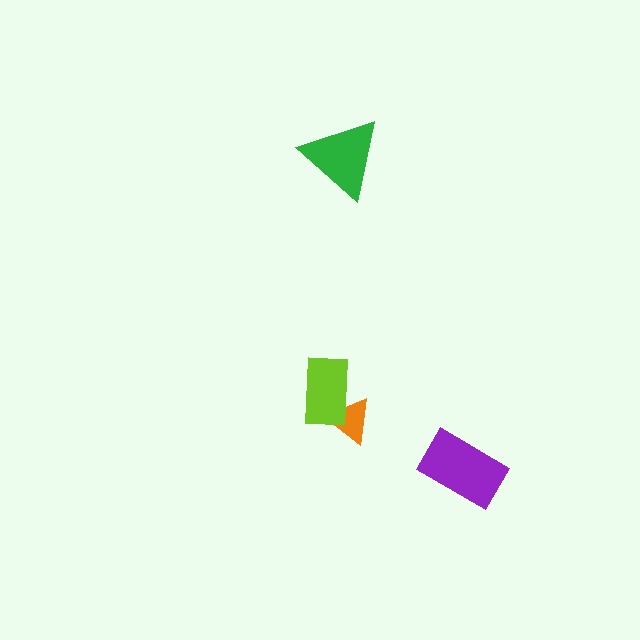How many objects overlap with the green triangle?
0 objects overlap with the green triangle.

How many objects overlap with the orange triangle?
1 object overlaps with the orange triangle.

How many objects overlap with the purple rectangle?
0 objects overlap with the purple rectangle.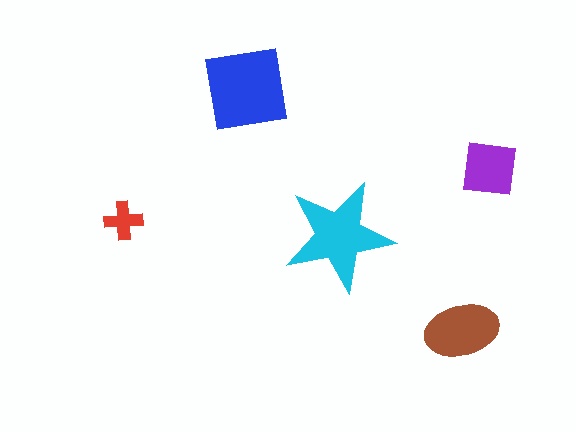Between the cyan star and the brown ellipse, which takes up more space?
The cyan star.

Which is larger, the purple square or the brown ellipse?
The brown ellipse.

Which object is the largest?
The blue square.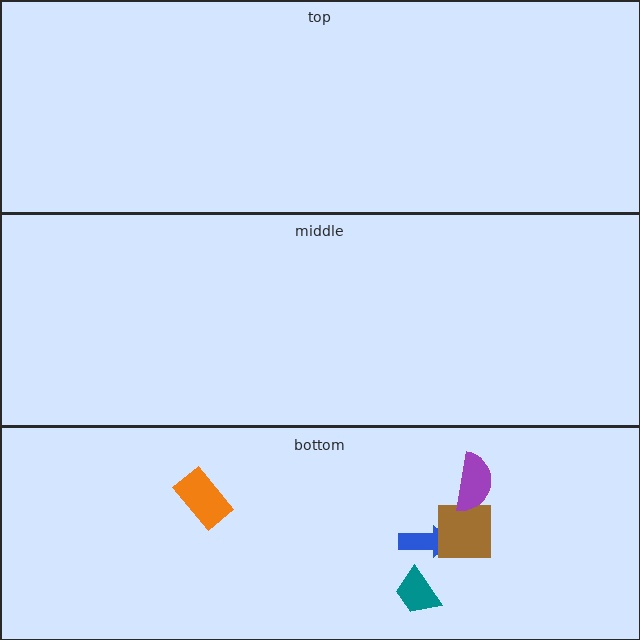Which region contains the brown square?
The bottom region.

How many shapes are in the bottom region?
5.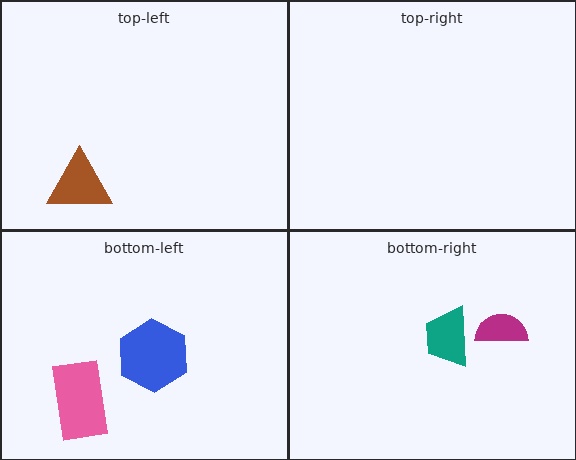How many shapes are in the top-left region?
1.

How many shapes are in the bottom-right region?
2.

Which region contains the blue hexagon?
The bottom-left region.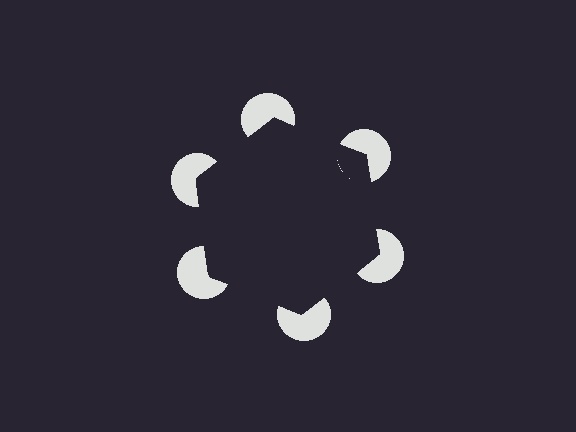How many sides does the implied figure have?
6 sides.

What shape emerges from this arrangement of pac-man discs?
An illusory hexagon — its edges are inferred from the aligned wedge cuts in the pac-man discs, not physically drawn.